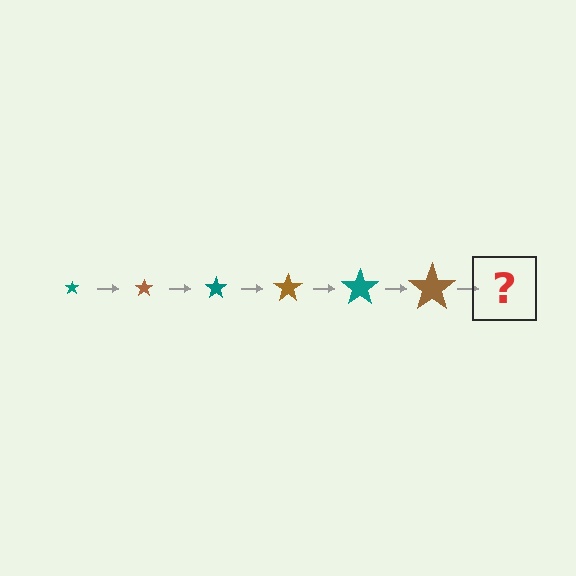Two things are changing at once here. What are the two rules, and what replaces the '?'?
The two rules are that the star grows larger each step and the color cycles through teal and brown. The '?' should be a teal star, larger than the previous one.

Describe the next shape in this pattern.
It should be a teal star, larger than the previous one.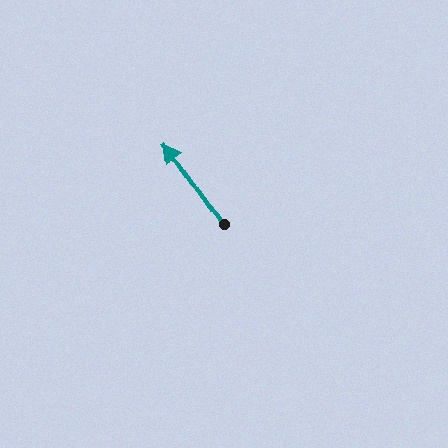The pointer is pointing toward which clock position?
Roughly 11 o'clock.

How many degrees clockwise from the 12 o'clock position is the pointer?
Approximately 325 degrees.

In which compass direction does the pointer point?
Northwest.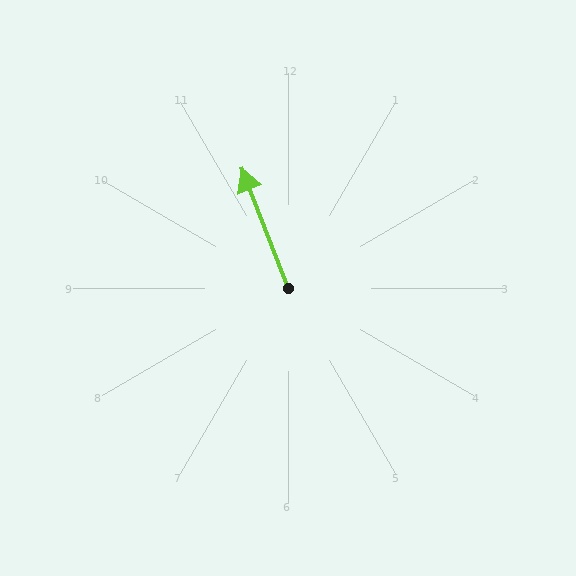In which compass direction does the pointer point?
North.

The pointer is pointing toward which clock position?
Roughly 11 o'clock.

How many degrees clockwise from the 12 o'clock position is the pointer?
Approximately 339 degrees.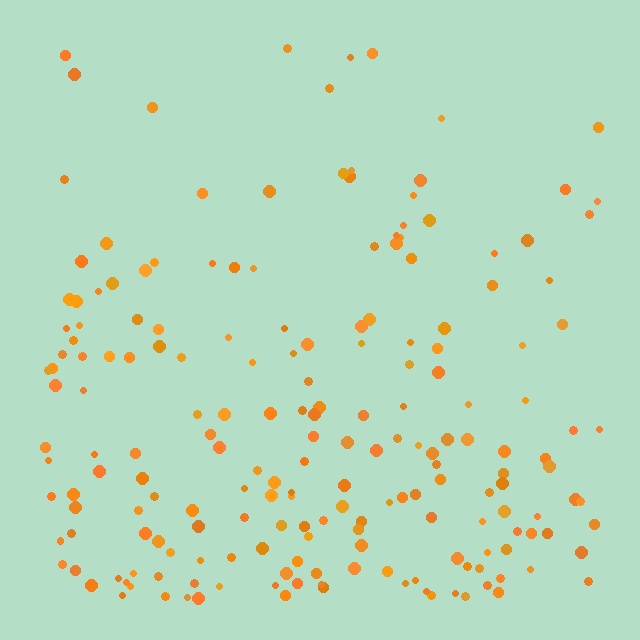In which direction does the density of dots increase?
From top to bottom, with the bottom side densest.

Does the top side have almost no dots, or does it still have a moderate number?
Still a moderate number, just noticeably fewer than the bottom.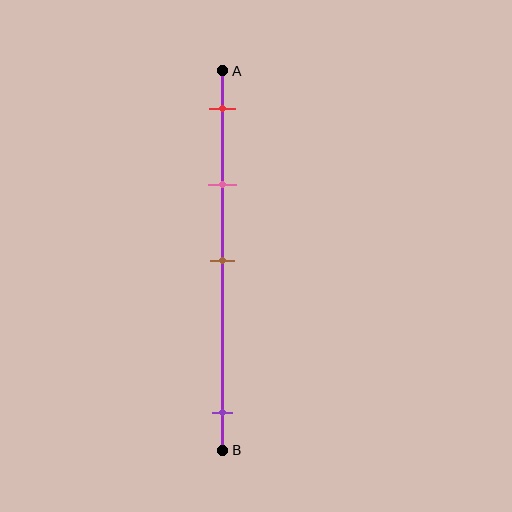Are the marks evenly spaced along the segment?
No, the marks are not evenly spaced.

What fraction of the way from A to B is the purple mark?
The purple mark is approximately 90% (0.9) of the way from A to B.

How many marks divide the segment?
There are 4 marks dividing the segment.